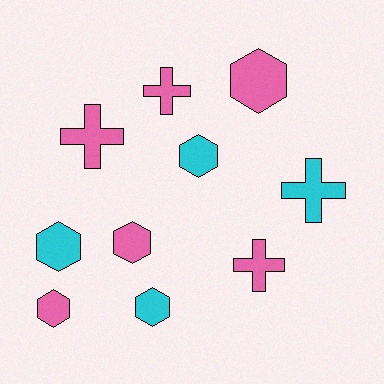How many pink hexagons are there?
There are 3 pink hexagons.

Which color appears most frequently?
Pink, with 6 objects.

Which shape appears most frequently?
Hexagon, with 6 objects.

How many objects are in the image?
There are 10 objects.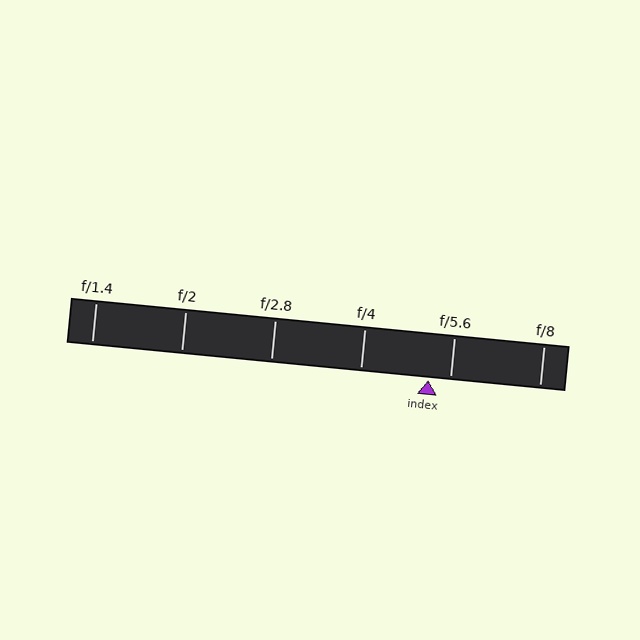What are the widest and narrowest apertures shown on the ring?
The widest aperture shown is f/1.4 and the narrowest is f/8.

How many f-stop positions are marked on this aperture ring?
There are 6 f-stop positions marked.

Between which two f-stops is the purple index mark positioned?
The index mark is between f/4 and f/5.6.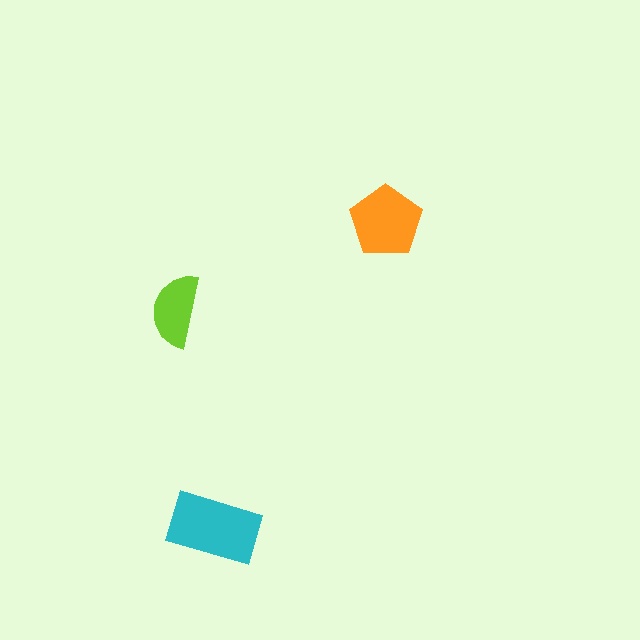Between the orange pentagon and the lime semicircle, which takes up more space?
The orange pentagon.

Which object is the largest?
The cyan rectangle.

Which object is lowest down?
The cyan rectangle is bottommost.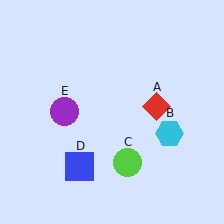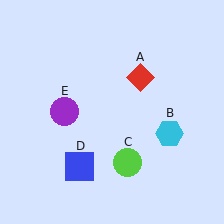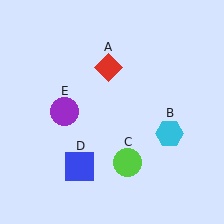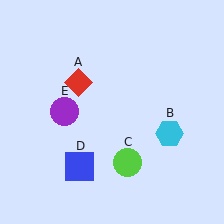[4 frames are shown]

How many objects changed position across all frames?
1 object changed position: red diamond (object A).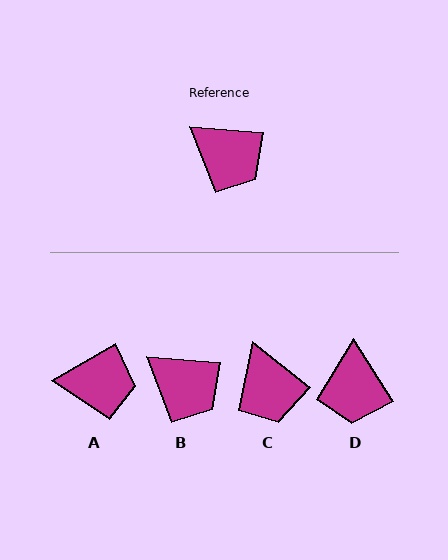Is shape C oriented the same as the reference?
No, it is off by about 33 degrees.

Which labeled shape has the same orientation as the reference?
B.